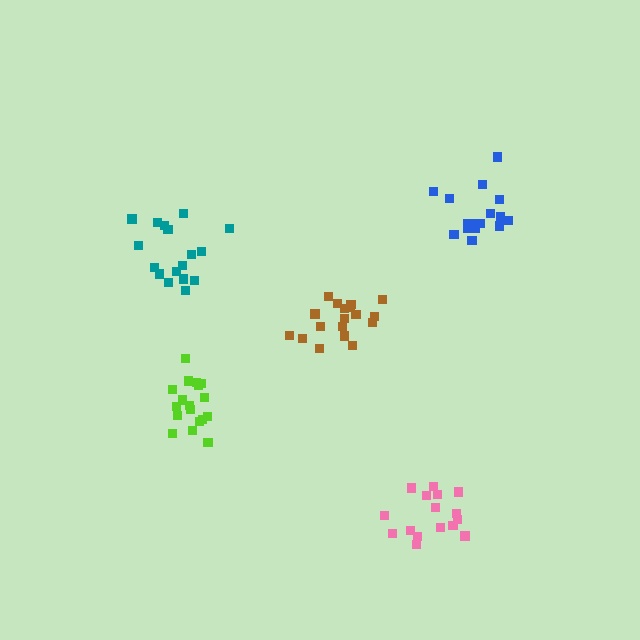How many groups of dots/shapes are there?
There are 5 groups.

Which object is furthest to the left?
The teal cluster is leftmost.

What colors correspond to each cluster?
The clusters are colored: brown, pink, blue, teal, lime.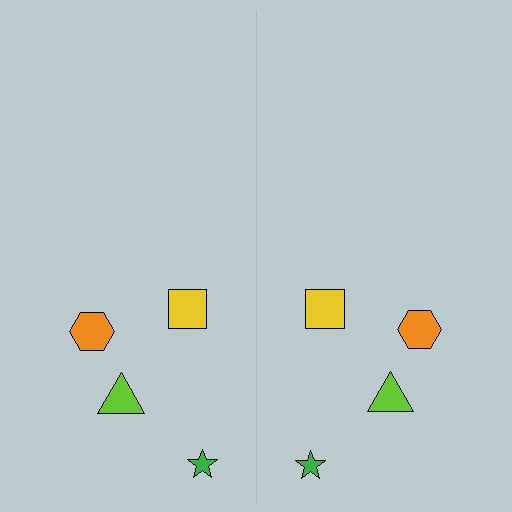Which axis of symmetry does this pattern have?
The pattern has a vertical axis of symmetry running through the center of the image.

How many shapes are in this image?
There are 8 shapes in this image.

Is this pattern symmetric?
Yes, this pattern has bilateral (reflection) symmetry.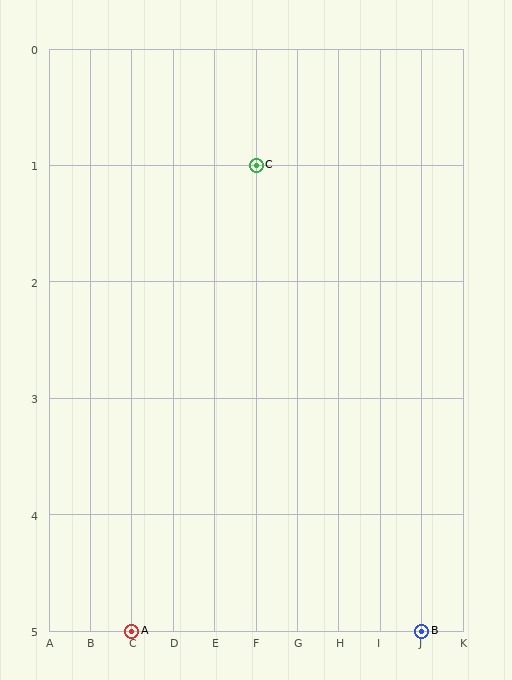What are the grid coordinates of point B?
Point B is at grid coordinates (J, 5).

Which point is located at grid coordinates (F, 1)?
Point C is at (F, 1).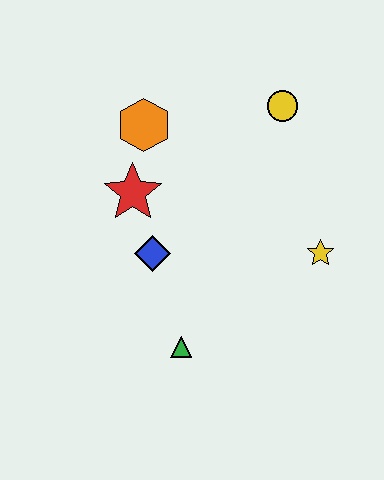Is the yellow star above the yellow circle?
No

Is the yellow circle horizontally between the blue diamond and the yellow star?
Yes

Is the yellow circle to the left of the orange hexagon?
No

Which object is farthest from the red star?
The yellow star is farthest from the red star.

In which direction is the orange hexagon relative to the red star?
The orange hexagon is above the red star.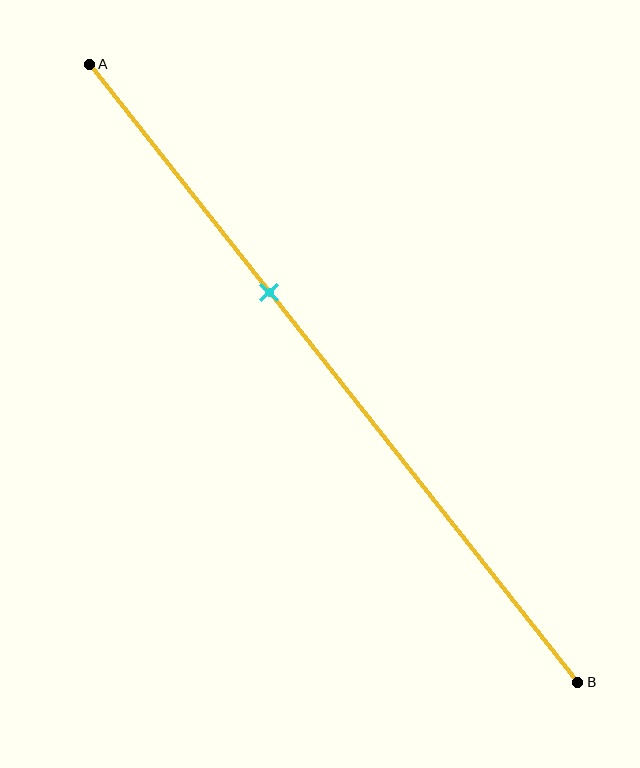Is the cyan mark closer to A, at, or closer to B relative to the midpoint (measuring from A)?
The cyan mark is closer to point A than the midpoint of segment AB.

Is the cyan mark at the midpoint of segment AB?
No, the mark is at about 35% from A, not at the 50% midpoint.